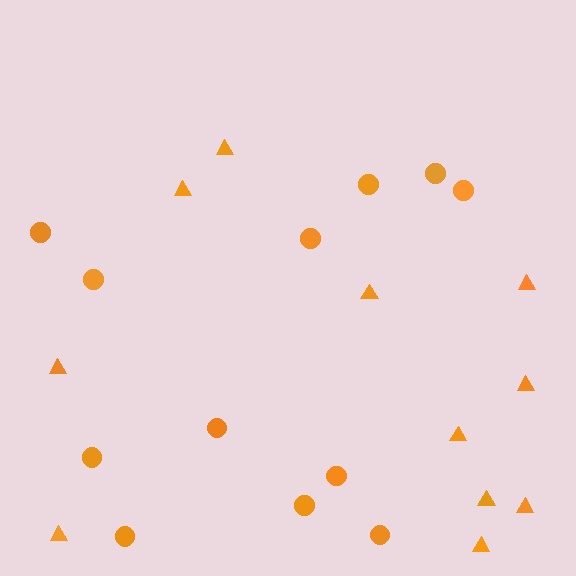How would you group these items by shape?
There are 2 groups: one group of triangles (11) and one group of circles (12).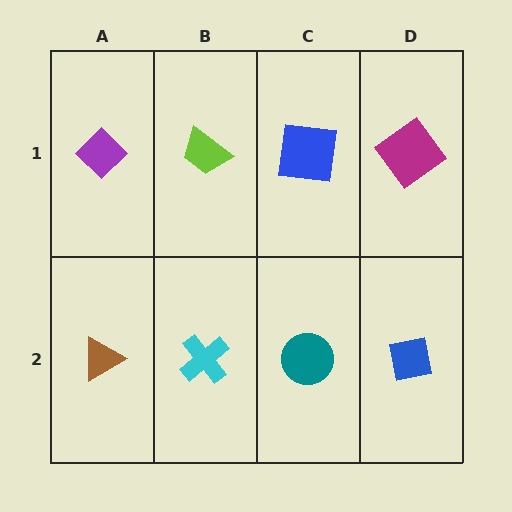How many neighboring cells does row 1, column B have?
3.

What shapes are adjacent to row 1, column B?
A cyan cross (row 2, column B), a purple diamond (row 1, column A), a blue square (row 1, column C).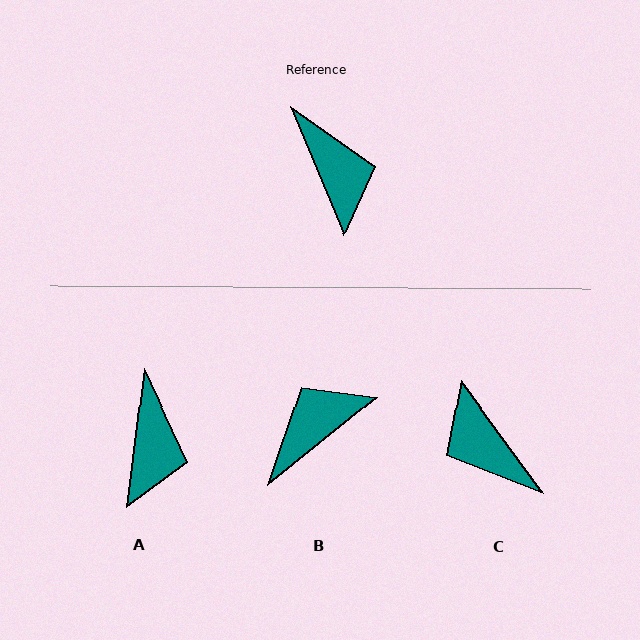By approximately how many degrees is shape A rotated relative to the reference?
Approximately 30 degrees clockwise.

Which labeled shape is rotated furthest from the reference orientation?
C, about 166 degrees away.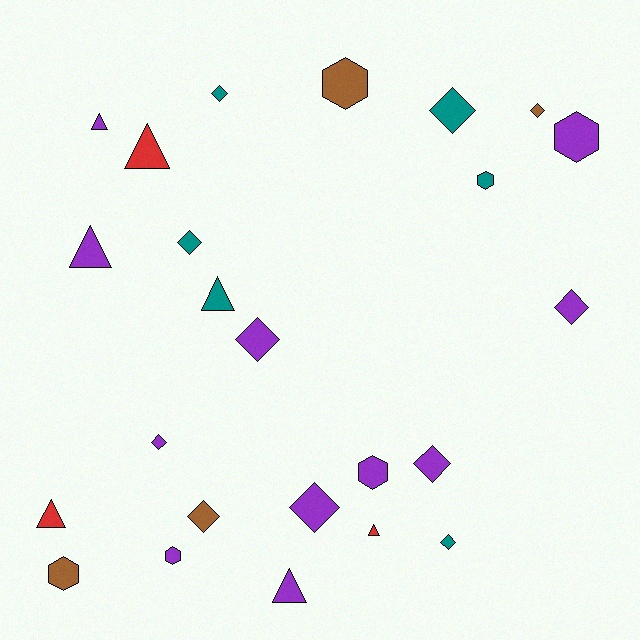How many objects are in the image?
There are 24 objects.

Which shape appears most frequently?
Diamond, with 11 objects.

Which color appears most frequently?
Purple, with 11 objects.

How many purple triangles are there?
There are 3 purple triangles.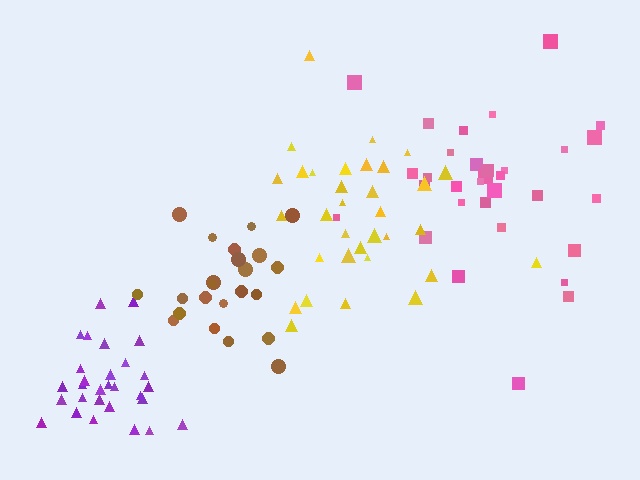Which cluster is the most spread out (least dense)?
Pink.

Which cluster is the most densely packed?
Purple.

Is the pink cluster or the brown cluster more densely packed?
Brown.